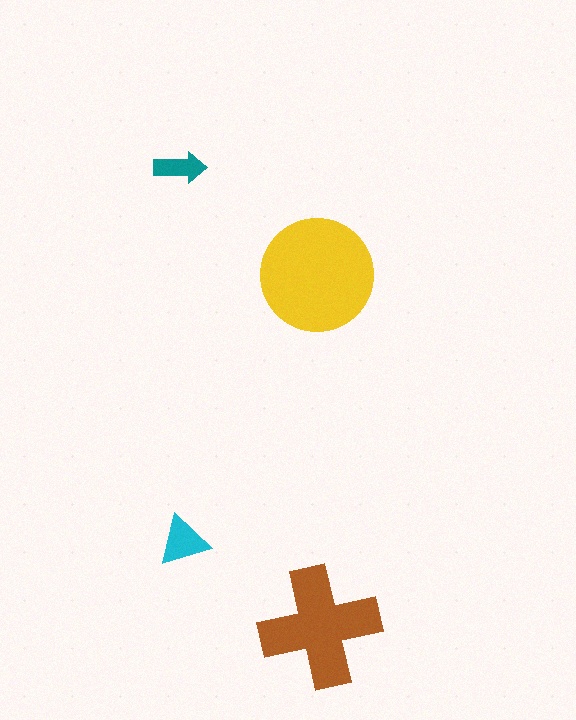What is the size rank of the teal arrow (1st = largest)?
4th.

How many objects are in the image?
There are 4 objects in the image.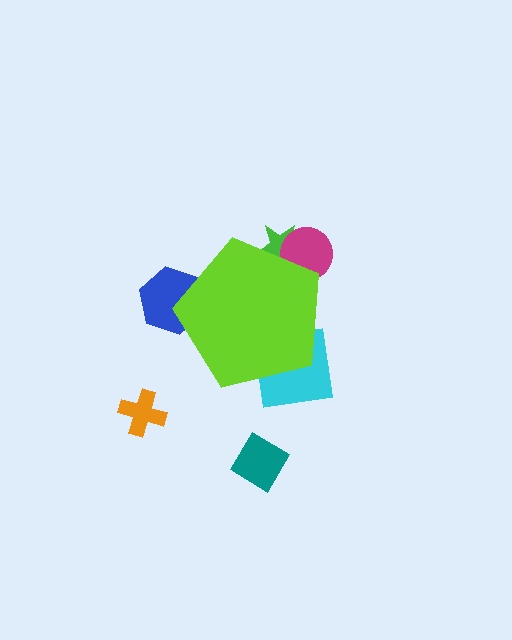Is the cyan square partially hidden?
Yes, the cyan square is partially hidden behind the lime pentagon.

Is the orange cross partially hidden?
No, the orange cross is fully visible.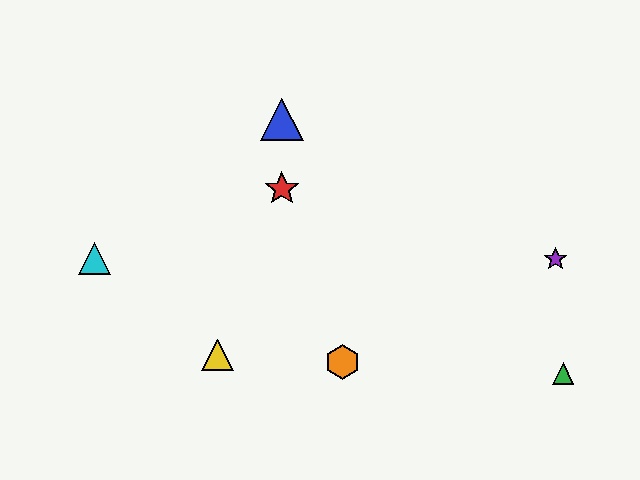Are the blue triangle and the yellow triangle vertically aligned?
No, the blue triangle is at x≈282 and the yellow triangle is at x≈217.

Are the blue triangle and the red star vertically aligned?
Yes, both are at x≈282.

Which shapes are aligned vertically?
The red star, the blue triangle are aligned vertically.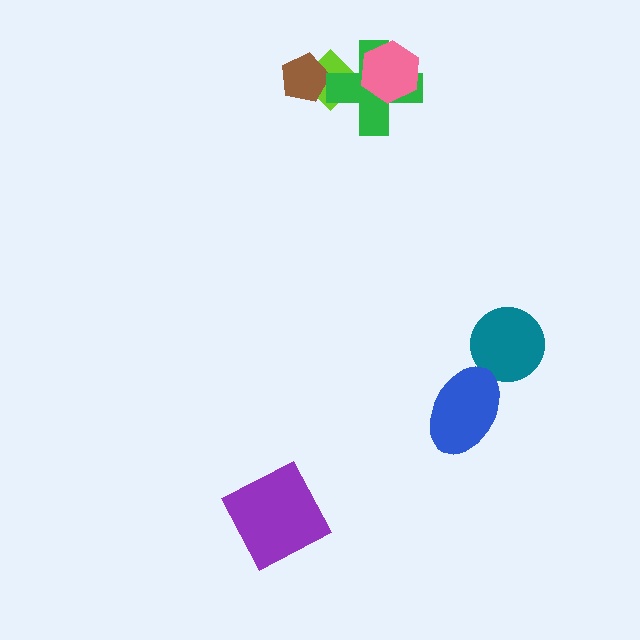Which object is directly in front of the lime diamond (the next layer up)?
The brown pentagon is directly in front of the lime diamond.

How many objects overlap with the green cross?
2 objects overlap with the green cross.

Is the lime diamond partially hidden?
Yes, it is partially covered by another shape.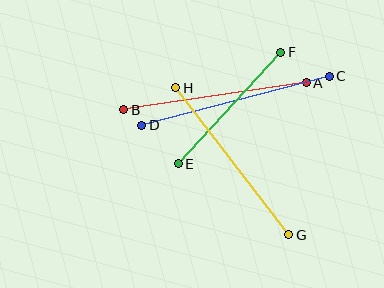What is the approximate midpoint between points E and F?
The midpoint is at approximately (230, 108) pixels.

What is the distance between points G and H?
The distance is approximately 186 pixels.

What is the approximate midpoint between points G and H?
The midpoint is at approximately (232, 161) pixels.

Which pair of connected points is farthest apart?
Points C and D are farthest apart.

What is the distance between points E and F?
The distance is approximately 151 pixels.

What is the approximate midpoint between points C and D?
The midpoint is at approximately (236, 101) pixels.